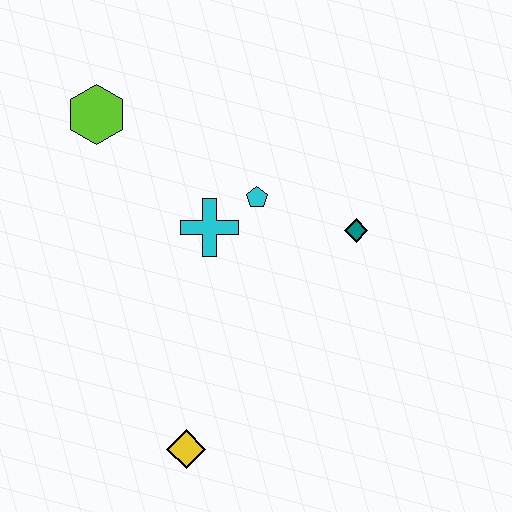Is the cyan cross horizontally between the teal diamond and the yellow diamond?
Yes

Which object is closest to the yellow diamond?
The cyan cross is closest to the yellow diamond.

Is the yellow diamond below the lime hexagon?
Yes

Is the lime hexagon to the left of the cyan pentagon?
Yes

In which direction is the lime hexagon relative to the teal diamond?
The lime hexagon is to the left of the teal diamond.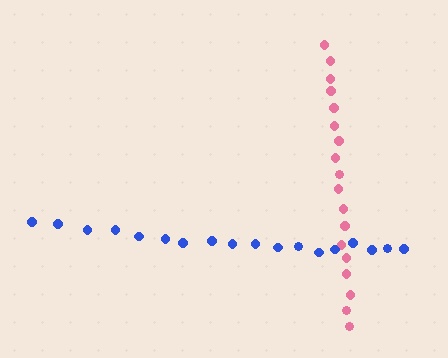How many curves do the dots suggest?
There are 2 distinct paths.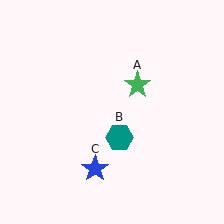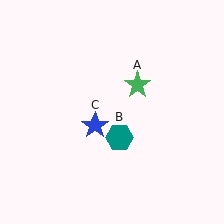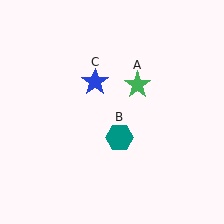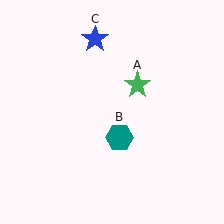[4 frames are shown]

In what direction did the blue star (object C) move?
The blue star (object C) moved up.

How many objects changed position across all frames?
1 object changed position: blue star (object C).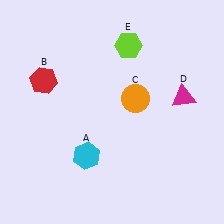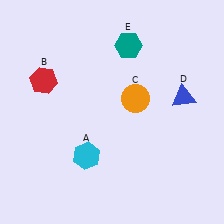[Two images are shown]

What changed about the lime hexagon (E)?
In Image 1, E is lime. In Image 2, it changed to teal.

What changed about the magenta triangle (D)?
In Image 1, D is magenta. In Image 2, it changed to blue.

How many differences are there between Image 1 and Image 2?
There are 2 differences between the two images.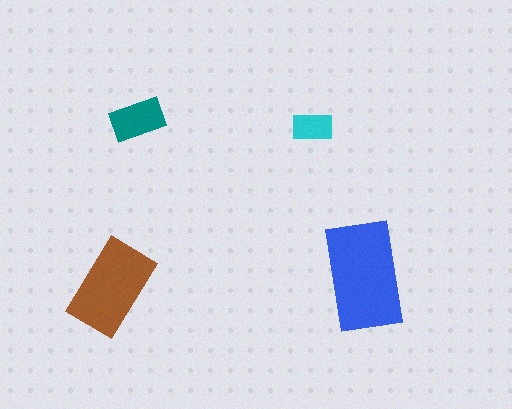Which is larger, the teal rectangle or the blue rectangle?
The blue one.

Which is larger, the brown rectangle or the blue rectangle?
The blue one.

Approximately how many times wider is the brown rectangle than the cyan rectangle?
About 2.5 times wider.